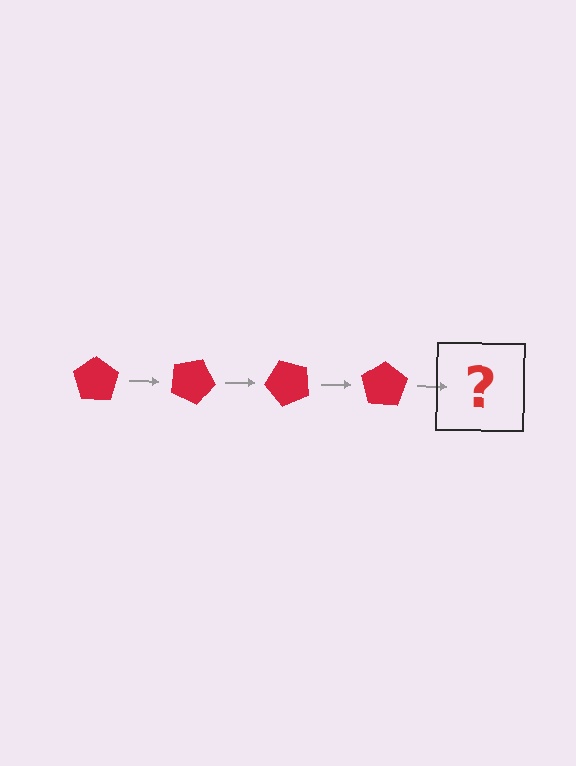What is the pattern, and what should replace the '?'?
The pattern is that the pentagon rotates 25 degrees each step. The '?' should be a red pentagon rotated 100 degrees.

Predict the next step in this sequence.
The next step is a red pentagon rotated 100 degrees.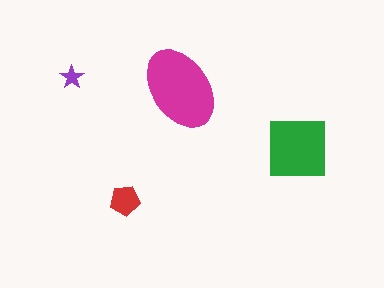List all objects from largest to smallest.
The magenta ellipse, the green square, the red pentagon, the purple star.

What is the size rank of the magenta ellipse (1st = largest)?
1st.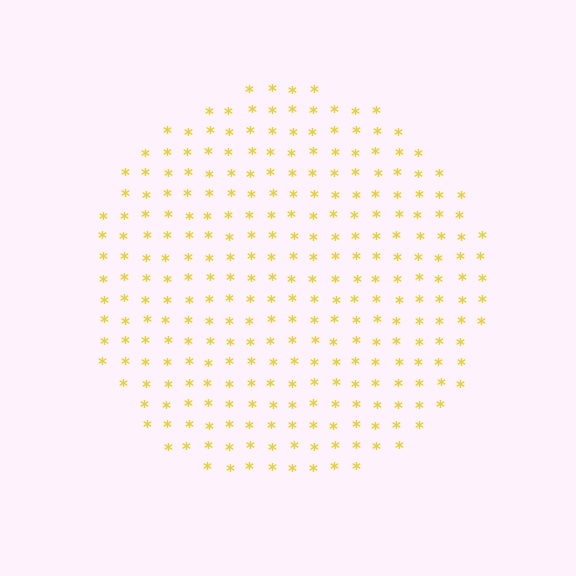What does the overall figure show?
The overall figure shows a circle.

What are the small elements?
The small elements are asterisks.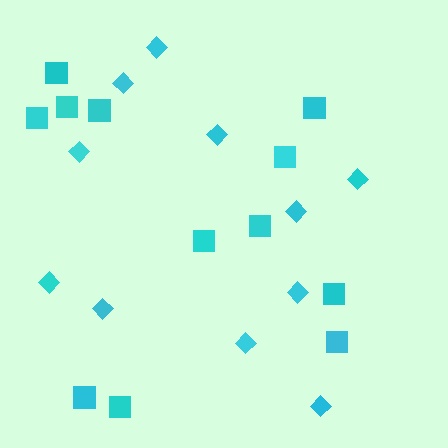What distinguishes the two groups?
There are 2 groups: one group of squares (12) and one group of diamonds (11).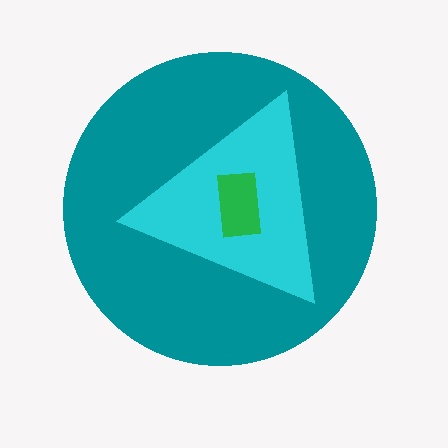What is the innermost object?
The green rectangle.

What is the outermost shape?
The teal circle.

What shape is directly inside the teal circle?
The cyan triangle.